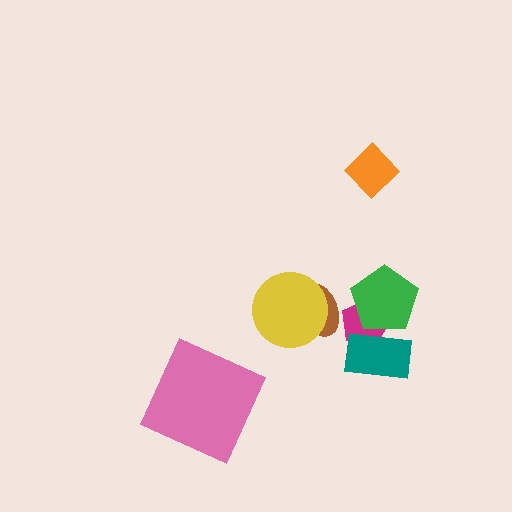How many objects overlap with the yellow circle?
1 object overlaps with the yellow circle.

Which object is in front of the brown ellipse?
The yellow circle is in front of the brown ellipse.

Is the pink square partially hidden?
No, no other shape covers it.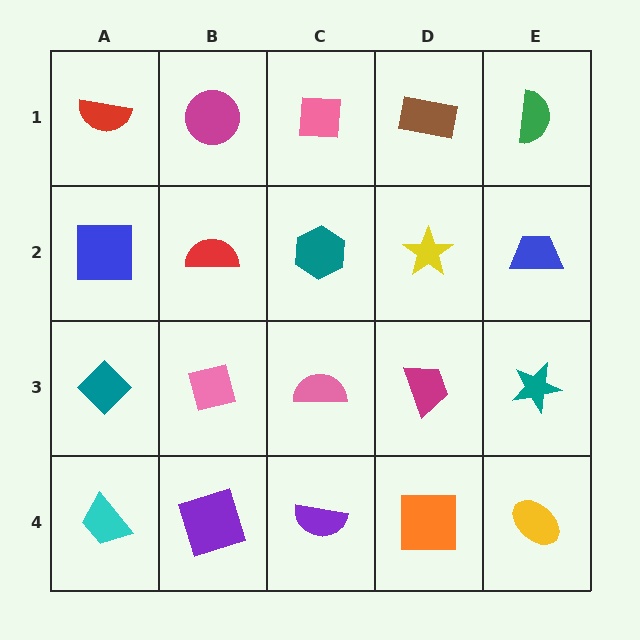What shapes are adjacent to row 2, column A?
A red semicircle (row 1, column A), a teal diamond (row 3, column A), a red semicircle (row 2, column B).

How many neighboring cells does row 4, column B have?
3.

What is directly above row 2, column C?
A pink square.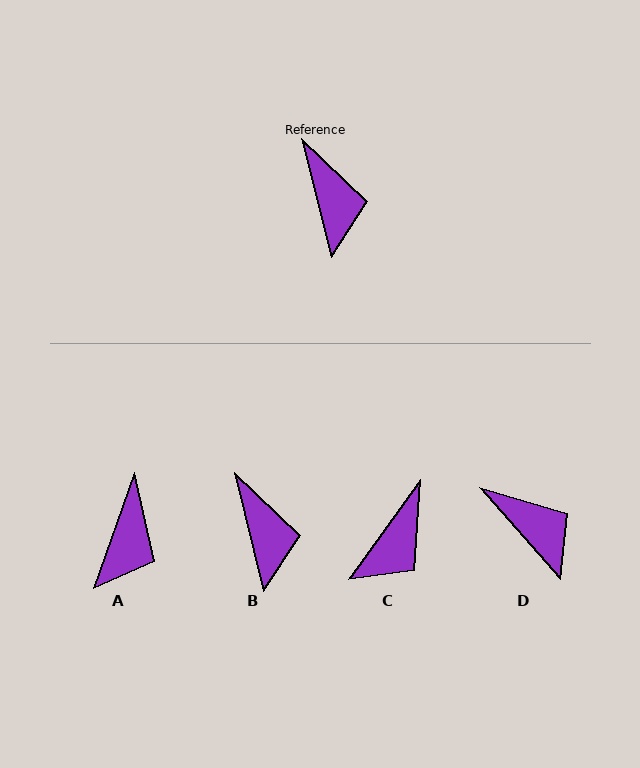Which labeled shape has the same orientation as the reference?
B.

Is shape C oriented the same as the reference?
No, it is off by about 50 degrees.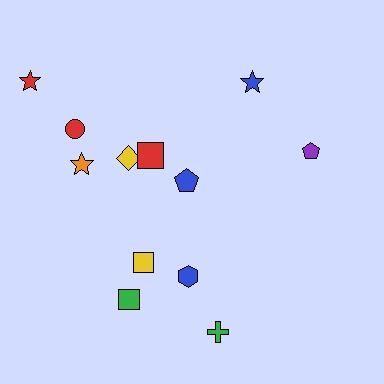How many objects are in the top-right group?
There are 3 objects.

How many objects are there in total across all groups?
There are 12 objects.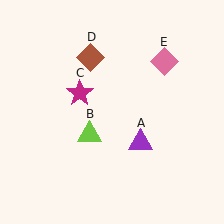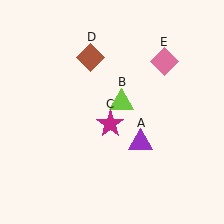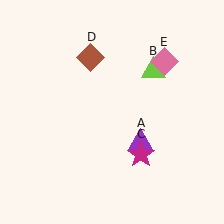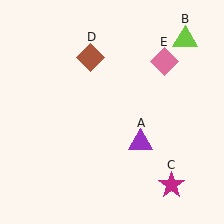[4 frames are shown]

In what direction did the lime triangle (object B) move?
The lime triangle (object B) moved up and to the right.